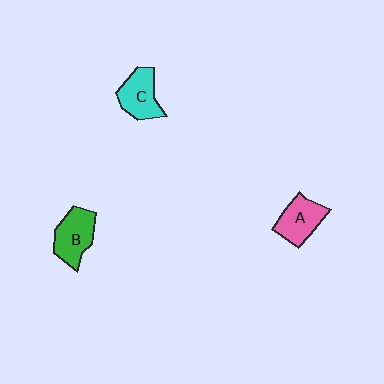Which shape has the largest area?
Shape B (green).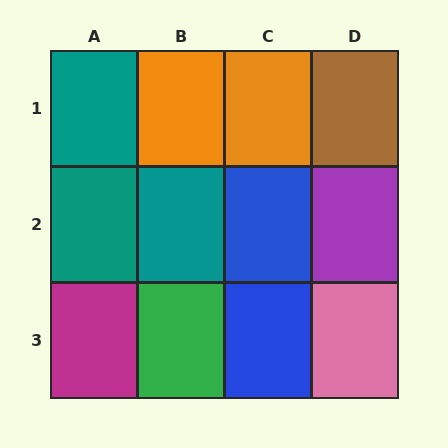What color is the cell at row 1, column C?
Orange.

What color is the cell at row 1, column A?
Teal.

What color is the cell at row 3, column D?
Pink.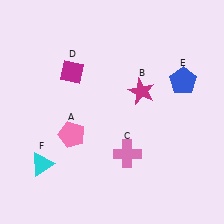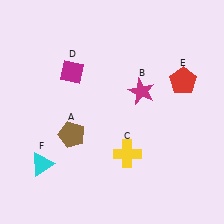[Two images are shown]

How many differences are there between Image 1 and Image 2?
There are 3 differences between the two images.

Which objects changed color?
A changed from pink to brown. C changed from pink to yellow. E changed from blue to red.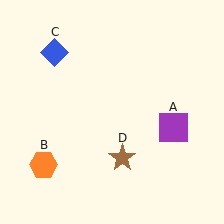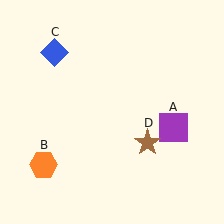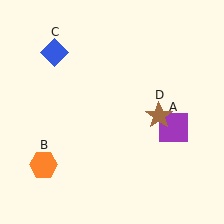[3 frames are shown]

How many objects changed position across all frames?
1 object changed position: brown star (object D).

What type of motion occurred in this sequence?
The brown star (object D) rotated counterclockwise around the center of the scene.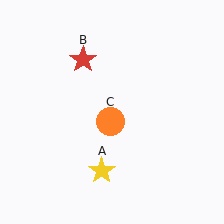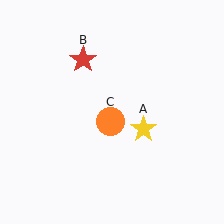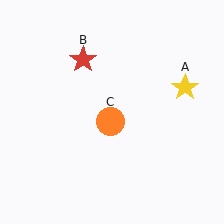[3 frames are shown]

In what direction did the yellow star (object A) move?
The yellow star (object A) moved up and to the right.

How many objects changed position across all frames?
1 object changed position: yellow star (object A).